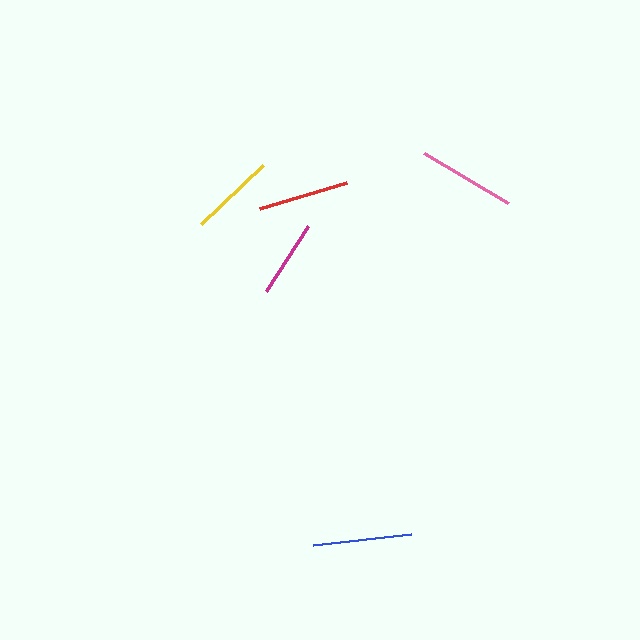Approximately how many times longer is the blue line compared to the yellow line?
The blue line is approximately 1.2 times the length of the yellow line.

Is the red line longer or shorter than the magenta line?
The red line is longer than the magenta line.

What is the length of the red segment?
The red segment is approximately 90 pixels long.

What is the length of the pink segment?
The pink segment is approximately 98 pixels long.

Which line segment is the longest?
The blue line is the longest at approximately 99 pixels.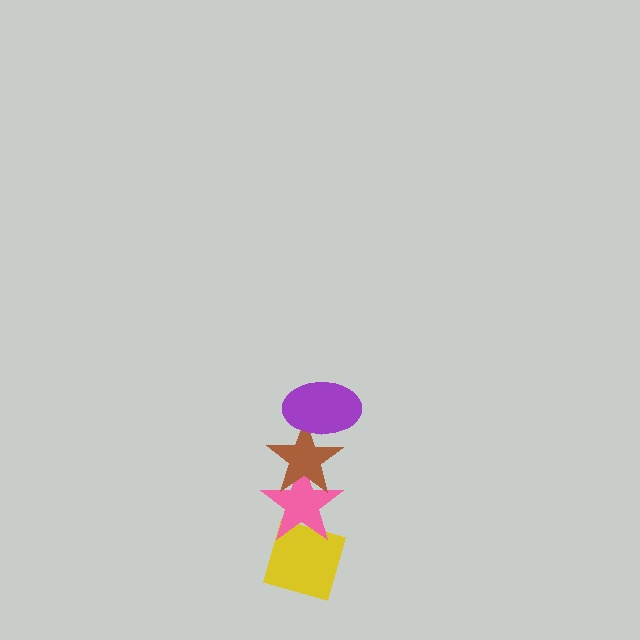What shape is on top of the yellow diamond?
The pink star is on top of the yellow diamond.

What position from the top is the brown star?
The brown star is 2nd from the top.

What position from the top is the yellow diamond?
The yellow diamond is 4th from the top.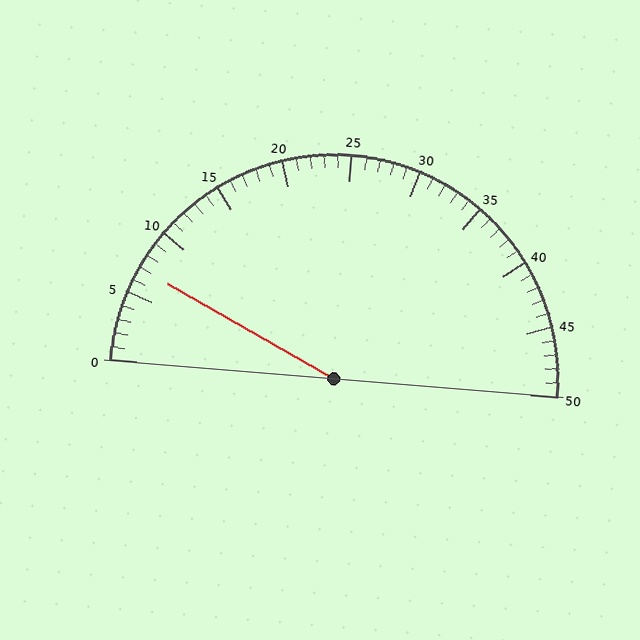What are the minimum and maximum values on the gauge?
The gauge ranges from 0 to 50.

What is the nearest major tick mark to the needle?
The nearest major tick mark is 5.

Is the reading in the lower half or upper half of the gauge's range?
The reading is in the lower half of the range (0 to 50).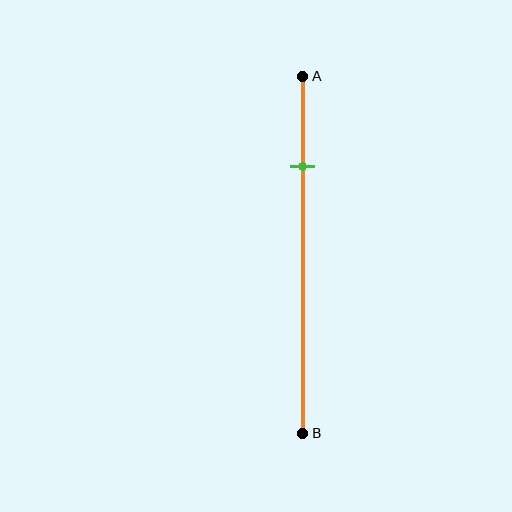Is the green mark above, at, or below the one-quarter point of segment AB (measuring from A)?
The green mark is approximately at the one-quarter point of segment AB.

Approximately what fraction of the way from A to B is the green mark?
The green mark is approximately 25% of the way from A to B.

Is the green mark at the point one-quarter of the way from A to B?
Yes, the mark is approximately at the one-quarter point.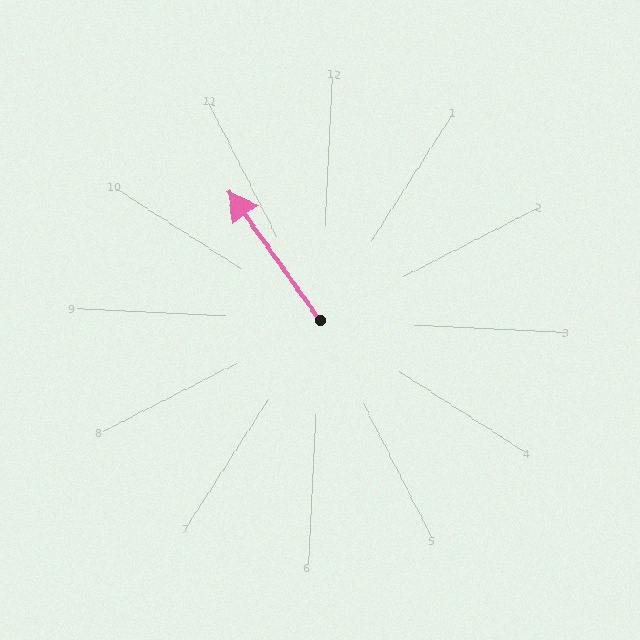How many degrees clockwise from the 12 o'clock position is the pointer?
Approximately 322 degrees.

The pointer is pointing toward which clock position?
Roughly 11 o'clock.